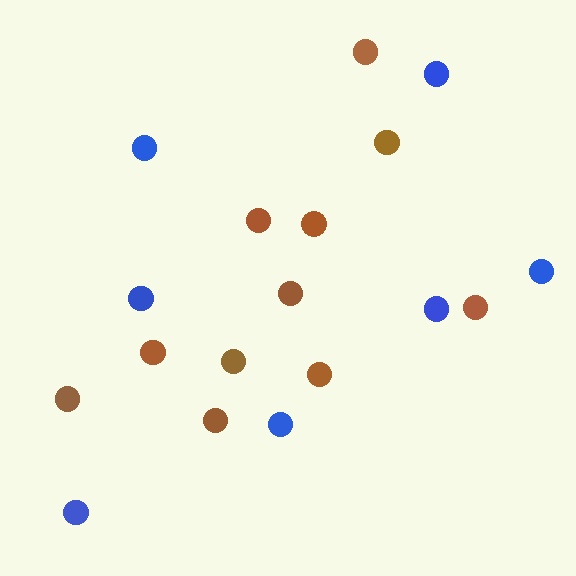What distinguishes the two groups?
There are 2 groups: one group of brown circles (11) and one group of blue circles (7).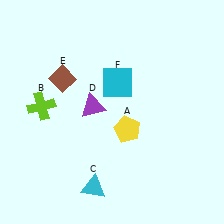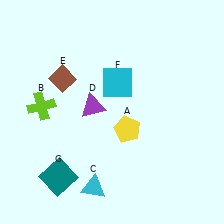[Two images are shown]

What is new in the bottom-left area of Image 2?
A teal square (G) was added in the bottom-left area of Image 2.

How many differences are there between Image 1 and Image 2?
There is 1 difference between the two images.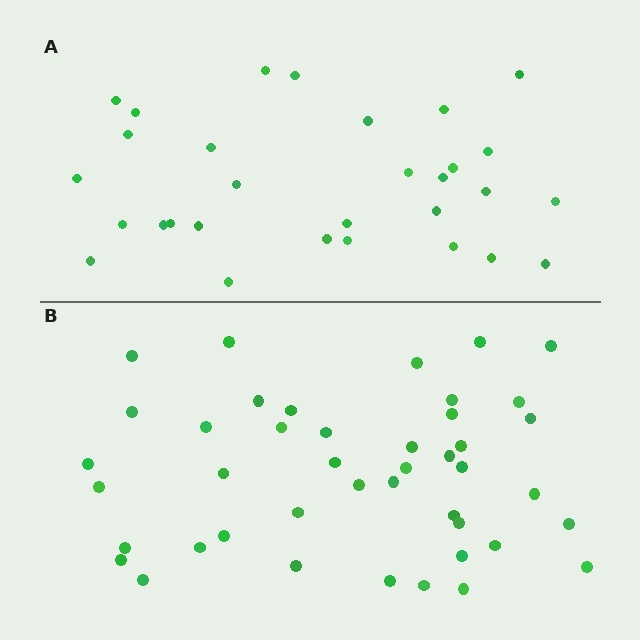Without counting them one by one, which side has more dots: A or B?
Region B (the bottom region) has more dots.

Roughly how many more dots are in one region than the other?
Region B has approximately 15 more dots than region A.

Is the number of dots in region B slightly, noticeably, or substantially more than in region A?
Region B has noticeably more, but not dramatically so. The ratio is roughly 1.4 to 1.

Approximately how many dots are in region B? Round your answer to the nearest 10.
About 40 dots. (The exact count is 43, which rounds to 40.)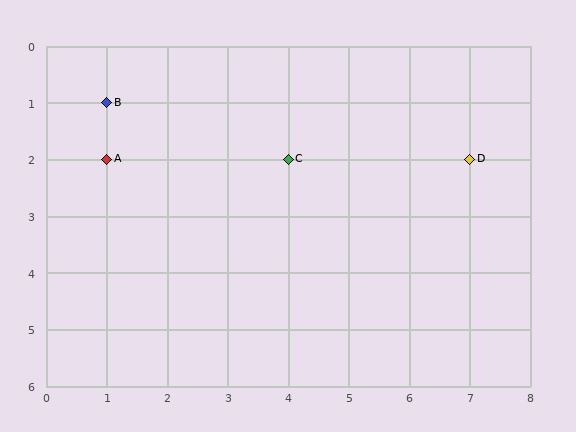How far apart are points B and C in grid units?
Points B and C are 3 columns and 1 row apart (about 3.2 grid units diagonally).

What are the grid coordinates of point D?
Point D is at grid coordinates (7, 2).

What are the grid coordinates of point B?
Point B is at grid coordinates (1, 1).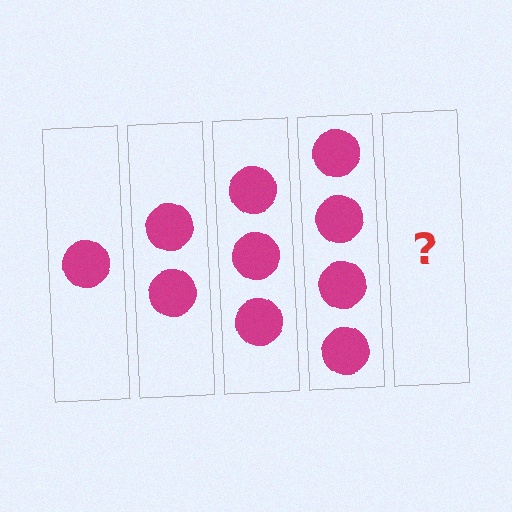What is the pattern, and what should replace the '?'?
The pattern is that each step adds one more circle. The '?' should be 5 circles.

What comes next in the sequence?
The next element should be 5 circles.